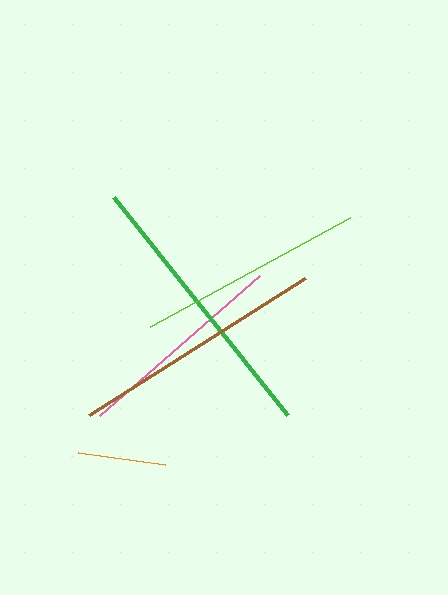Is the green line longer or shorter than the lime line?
The green line is longer than the lime line.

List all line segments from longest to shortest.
From longest to shortest: green, brown, lime, pink, orange.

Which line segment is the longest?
The green line is the longest at approximately 279 pixels.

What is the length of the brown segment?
The brown segment is approximately 256 pixels long.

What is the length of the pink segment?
The pink segment is approximately 213 pixels long.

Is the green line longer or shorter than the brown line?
The green line is longer than the brown line.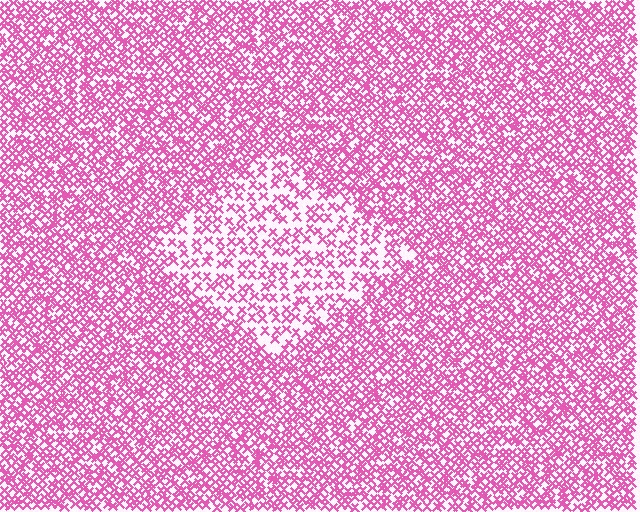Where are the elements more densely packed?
The elements are more densely packed outside the diamond boundary.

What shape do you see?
I see a diamond.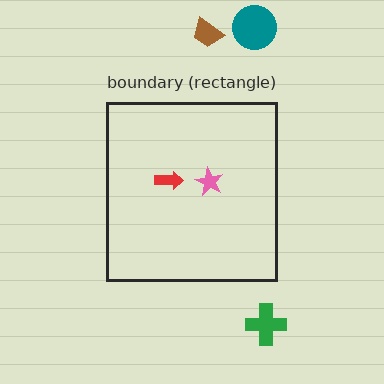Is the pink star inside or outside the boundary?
Inside.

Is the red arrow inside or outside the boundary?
Inside.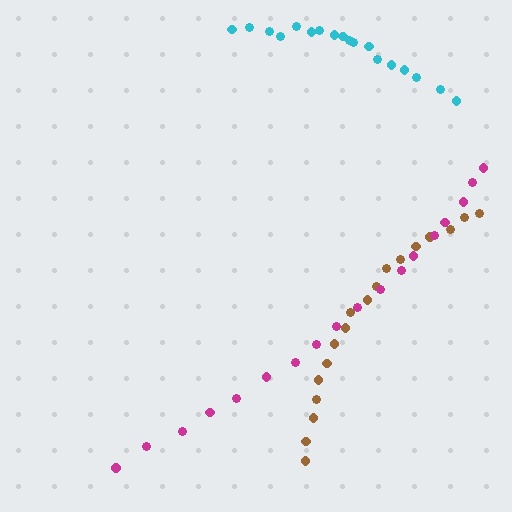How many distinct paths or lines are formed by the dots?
There are 3 distinct paths.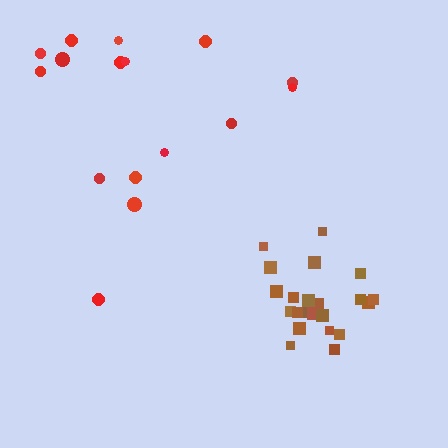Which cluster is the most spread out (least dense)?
Red.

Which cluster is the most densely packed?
Brown.